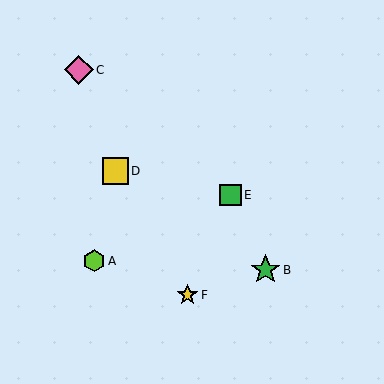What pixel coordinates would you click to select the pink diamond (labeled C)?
Click at (79, 70) to select the pink diamond C.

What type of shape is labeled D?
Shape D is a yellow square.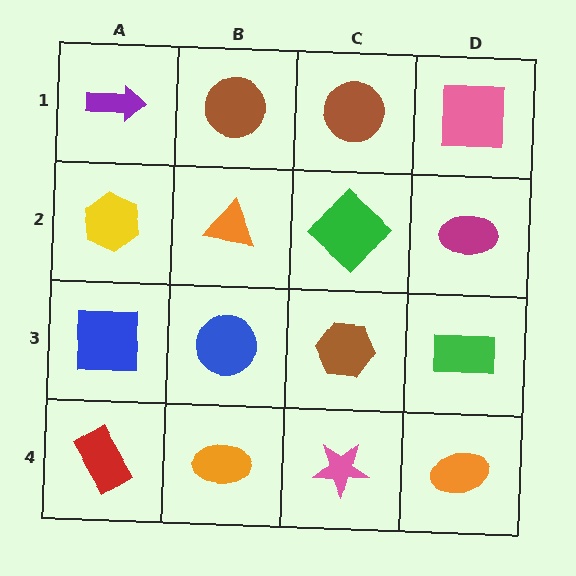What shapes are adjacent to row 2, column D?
A pink square (row 1, column D), a green rectangle (row 3, column D), a green diamond (row 2, column C).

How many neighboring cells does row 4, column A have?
2.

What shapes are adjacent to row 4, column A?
A blue square (row 3, column A), an orange ellipse (row 4, column B).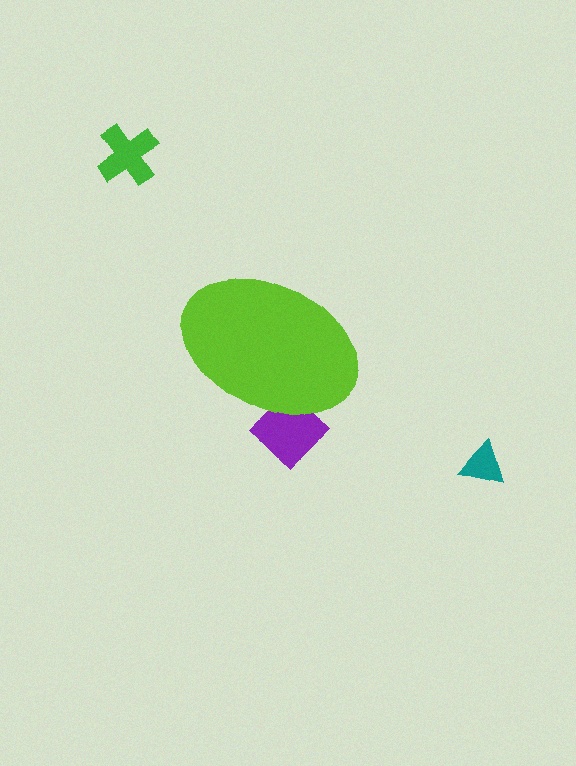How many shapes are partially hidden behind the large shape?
1 shape is partially hidden.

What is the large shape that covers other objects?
A lime ellipse.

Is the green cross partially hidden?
No, the green cross is fully visible.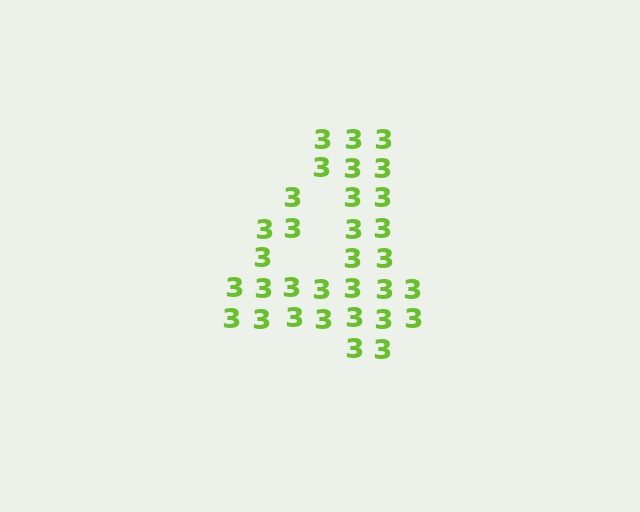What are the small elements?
The small elements are digit 3's.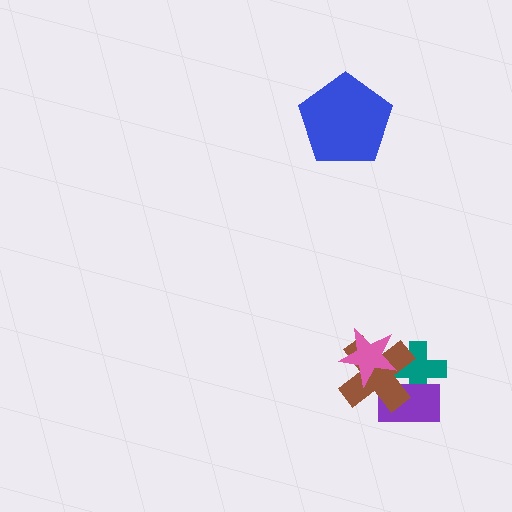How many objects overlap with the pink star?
2 objects overlap with the pink star.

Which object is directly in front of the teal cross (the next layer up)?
The purple rectangle is directly in front of the teal cross.